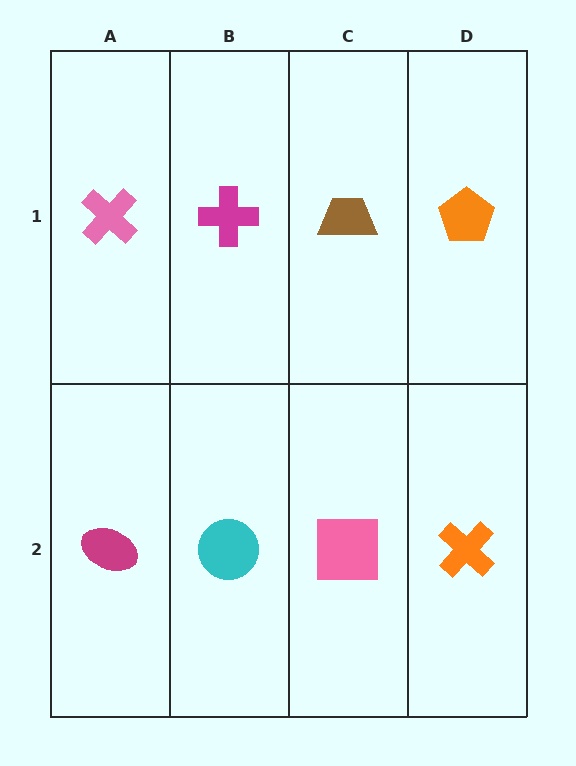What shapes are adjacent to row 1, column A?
A magenta ellipse (row 2, column A), a magenta cross (row 1, column B).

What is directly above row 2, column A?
A pink cross.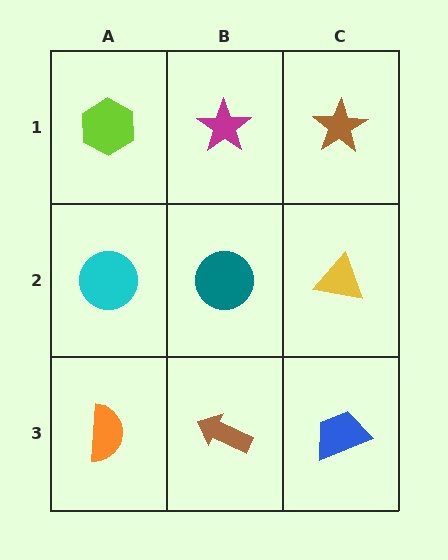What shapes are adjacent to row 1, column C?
A yellow triangle (row 2, column C), a magenta star (row 1, column B).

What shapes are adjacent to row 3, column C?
A yellow triangle (row 2, column C), a brown arrow (row 3, column B).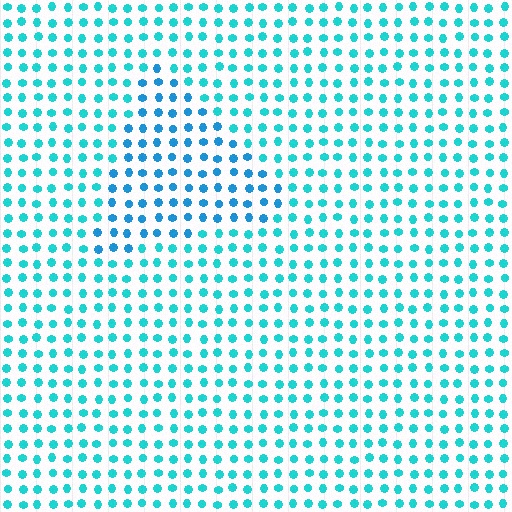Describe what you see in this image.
The image is filled with small cyan elements in a uniform arrangement. A triangle-shaped region is visible where the elements are tinted to a slightly different hue, forming a subtle color boundary.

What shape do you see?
I see a triangle.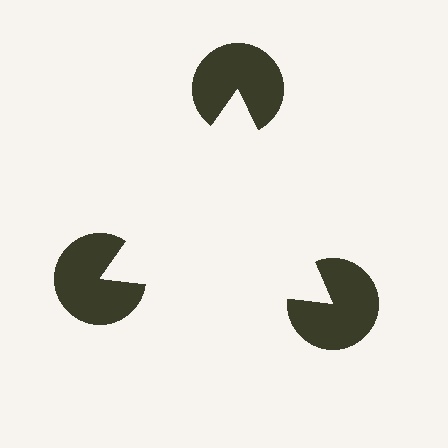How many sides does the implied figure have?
3 sides.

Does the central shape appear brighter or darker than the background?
It typically appears slightly brighter than the background, even though no actual brightness change is drawn.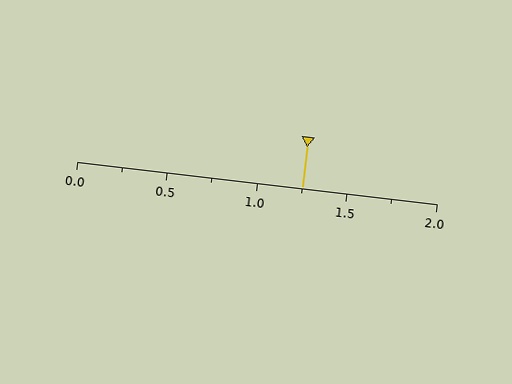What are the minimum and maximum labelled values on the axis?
The axis runs from 0.0 to 2.0.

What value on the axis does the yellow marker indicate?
The marker indicates approximately 1.25.